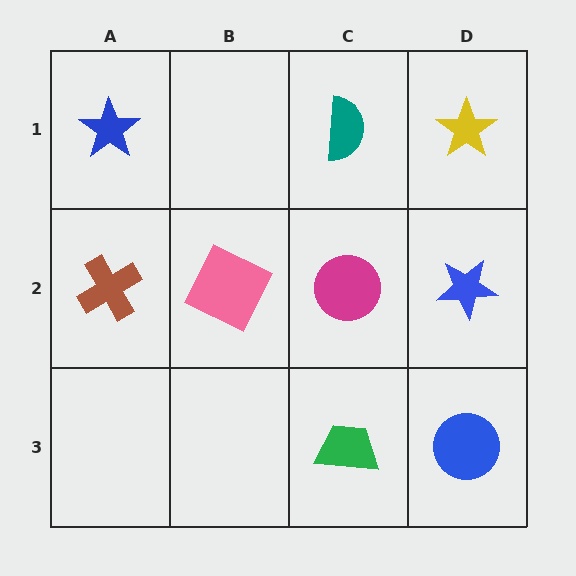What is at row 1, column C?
A teal semicircle.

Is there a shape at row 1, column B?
No, that cell is empty.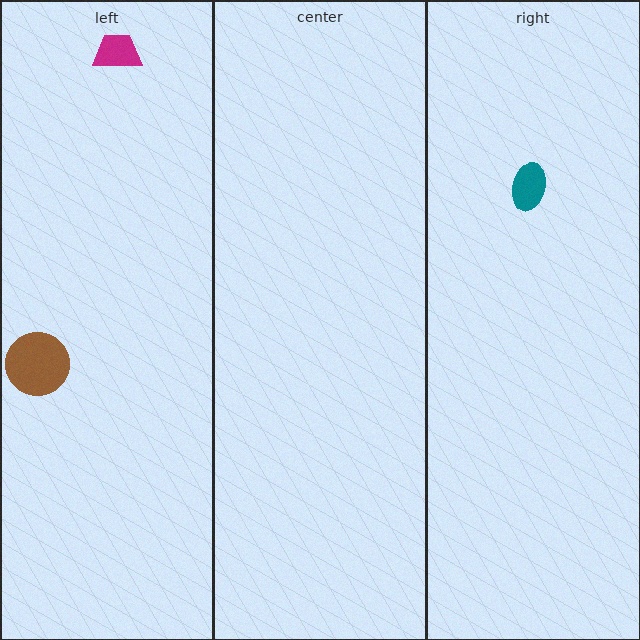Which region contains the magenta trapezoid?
The left region.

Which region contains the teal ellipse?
The right region.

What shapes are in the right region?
The teal ellipse.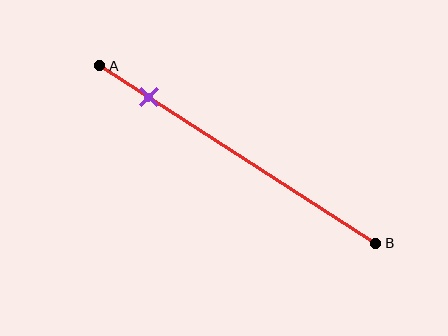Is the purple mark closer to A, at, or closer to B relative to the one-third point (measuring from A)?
The purple mark is closer to point A than the one-third point of segment AB.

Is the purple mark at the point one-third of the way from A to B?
No, the mark is at about 20% from A, not at the 33% one-third point.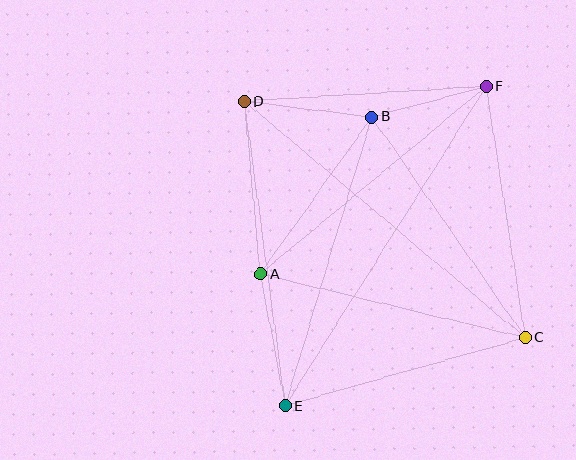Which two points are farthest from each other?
Points E and F are farthest from each other.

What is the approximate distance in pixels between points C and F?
The distance between C and F is approximately 254 pixels.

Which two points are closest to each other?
Points B and F are closest to each other.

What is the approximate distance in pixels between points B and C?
The distance between B and C is approximately 268 pixels.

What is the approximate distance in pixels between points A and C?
The distance between A and C is approximately 272 pixels.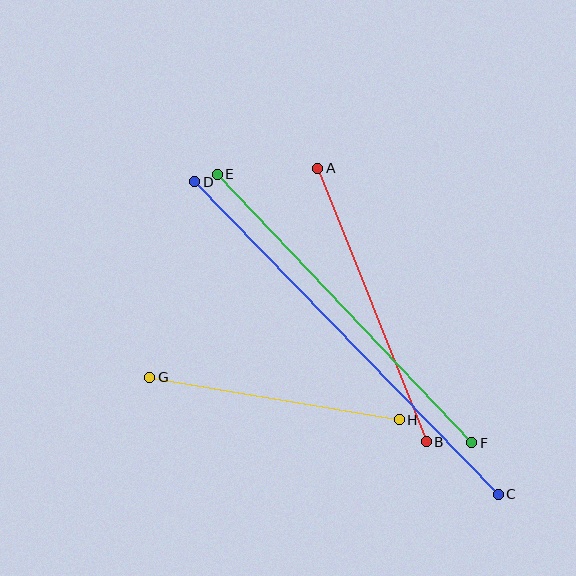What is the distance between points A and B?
The distance is approximately 294 pixels.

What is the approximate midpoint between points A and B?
The midpoint is at approximately (372, 305) pixels.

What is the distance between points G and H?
The distance is approximately 253 pixels.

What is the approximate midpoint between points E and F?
The midpoint is at approximately (344, 309) pixels.